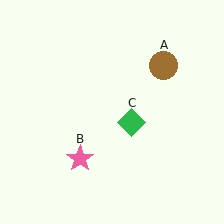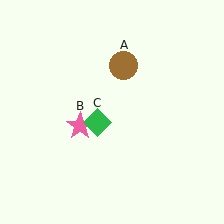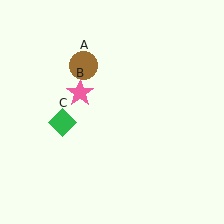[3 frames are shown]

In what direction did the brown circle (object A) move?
The brown circle (object A) moved left.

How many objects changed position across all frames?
3 objects changed position: brown circle (object A), pink star (object B), green diamond (object C).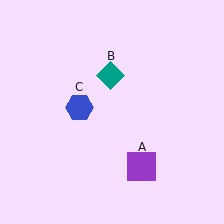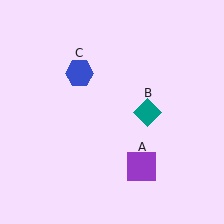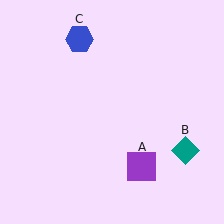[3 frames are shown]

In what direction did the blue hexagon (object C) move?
The blue hexagon (object C) moved up.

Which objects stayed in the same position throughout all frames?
Purple square (object A) remained stationary.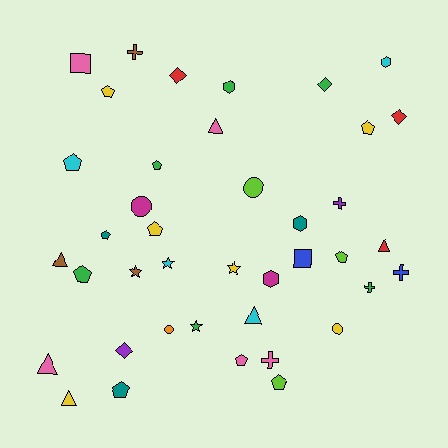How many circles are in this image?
There are 4 circles.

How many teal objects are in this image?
There are 3 teal objects.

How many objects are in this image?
There are 40 objects.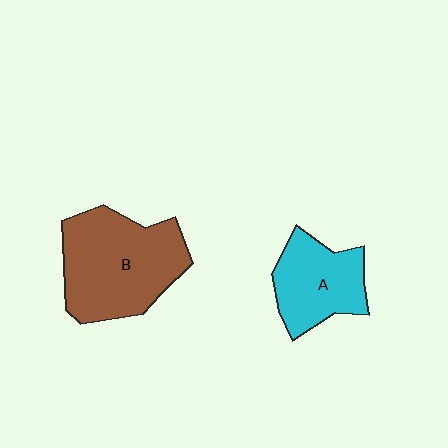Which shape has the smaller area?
Shape A (cyan).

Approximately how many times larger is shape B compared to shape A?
Approximately 1.6 times.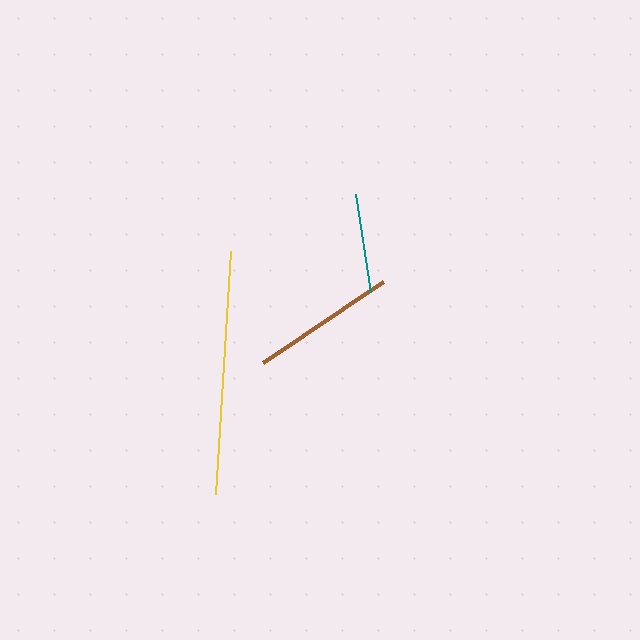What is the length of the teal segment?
The teal segment is approximately 99 pixels long.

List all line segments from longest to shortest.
From longest to shortest: yellow, brown, teal.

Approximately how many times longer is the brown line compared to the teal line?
The brown line is approximately 1.5 times the length of the teal line.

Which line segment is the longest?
The yellow line is the longest at approximately 243 pixels.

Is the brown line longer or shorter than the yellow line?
The yellow line is longer than the brown line.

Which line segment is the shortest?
The teal line is the shortest at approximately 99 pixels.